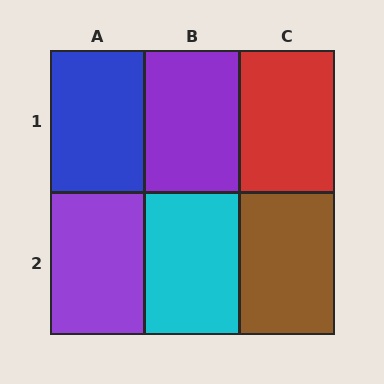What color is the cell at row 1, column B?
Purple.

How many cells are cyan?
1 cell is cyan.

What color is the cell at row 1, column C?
Red.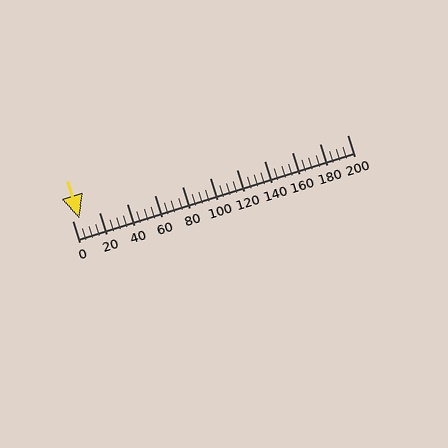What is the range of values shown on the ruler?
The ruler shows values from 0 to 200.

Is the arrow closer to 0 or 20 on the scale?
The arrow is closer to 0.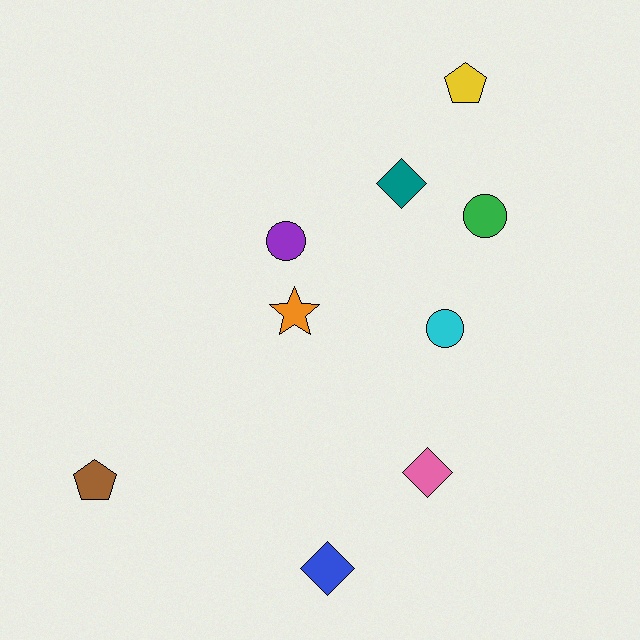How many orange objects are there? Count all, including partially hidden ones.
There is 1 orange object.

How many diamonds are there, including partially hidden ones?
There are 3 diamonds.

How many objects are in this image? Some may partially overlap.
There are 9 objects.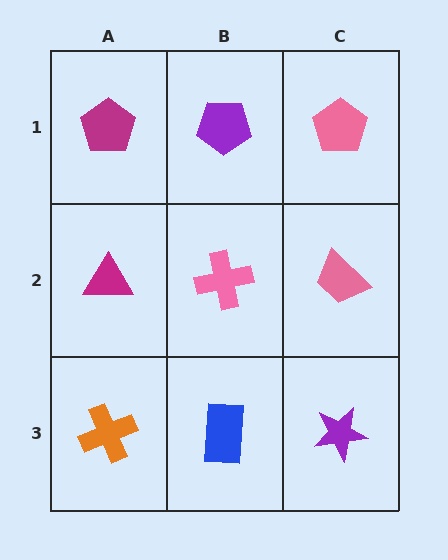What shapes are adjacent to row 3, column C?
A pink trapezoid (row 2, column C), a blue rectangle (row 3, column B).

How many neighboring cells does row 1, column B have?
3.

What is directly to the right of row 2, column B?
A pink trapezoid.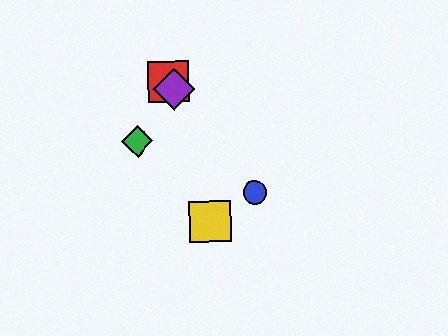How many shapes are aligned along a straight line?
3 shapes (the red square, the blue circle, the purple diamond) are aligned along a straight line.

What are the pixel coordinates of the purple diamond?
The purple diamond is at (174, 89).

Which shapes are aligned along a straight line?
The red square, the blue circle, the purple diamond are aligned along a straight line.